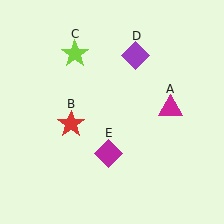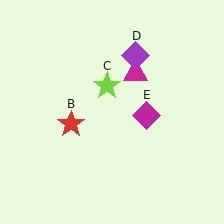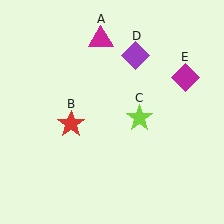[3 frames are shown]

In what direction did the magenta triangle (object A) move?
The magenta triangle (object A) moved up and to the left.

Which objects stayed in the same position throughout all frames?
Red star (object B) and purple diamond (object D) remained stationary.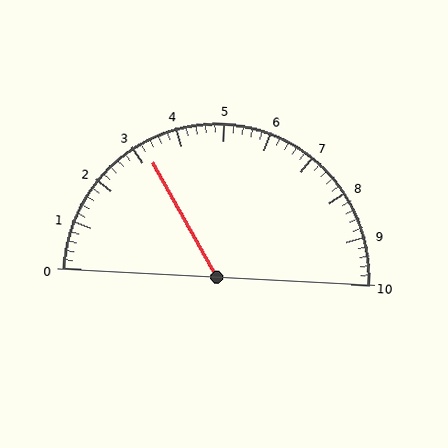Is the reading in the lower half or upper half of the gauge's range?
The reading is in the lower half of the range (0 to 10).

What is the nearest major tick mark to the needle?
The nearest major tick mark is 3.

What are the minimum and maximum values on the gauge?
The gauge ranges from 0 to 10.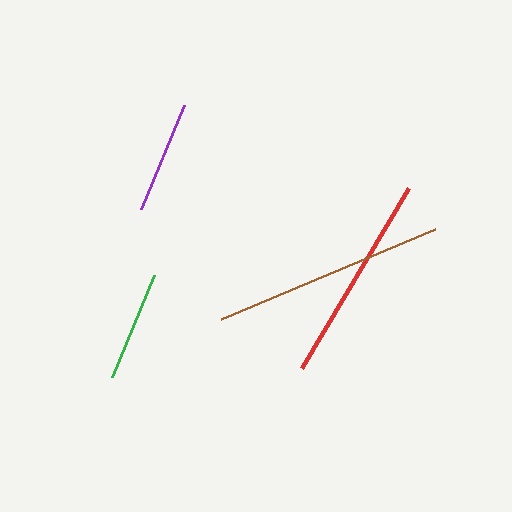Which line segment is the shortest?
The green line is the shortest at approximately 110 pixels.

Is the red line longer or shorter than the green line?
The red line is longer than the green line.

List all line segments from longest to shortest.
From longest to shortest: brown, red, purple, green.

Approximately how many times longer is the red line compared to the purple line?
The red line is approximately 1.9 times the length of the purple line.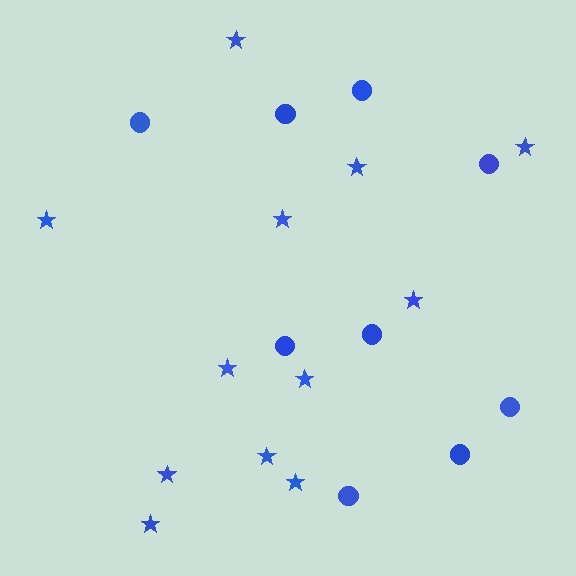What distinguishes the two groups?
There are 2 groups: one group of stars (12) and one group of circles (9).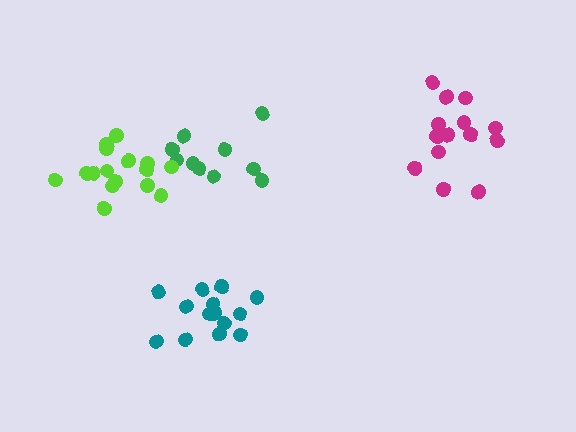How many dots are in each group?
Group 1: 10 dots, Group 2: 14 dots, Group 3: 16 dots, Group 4: 14 dots (54 total).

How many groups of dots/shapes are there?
There are 4 groups.